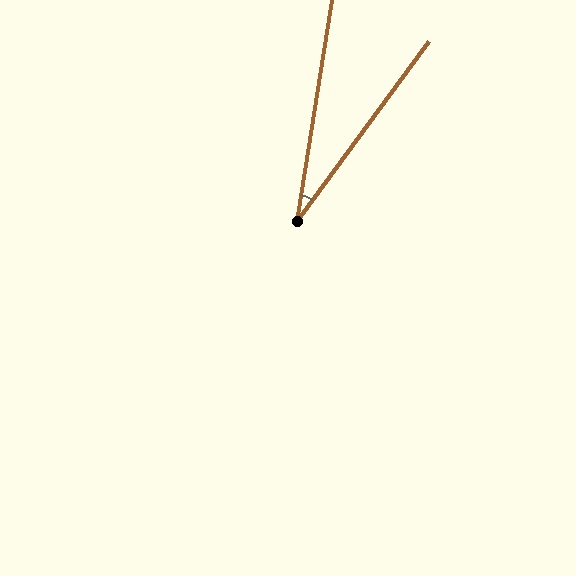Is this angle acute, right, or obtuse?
It is acute.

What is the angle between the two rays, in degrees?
Approximately 27 degrees.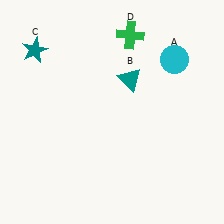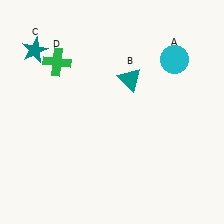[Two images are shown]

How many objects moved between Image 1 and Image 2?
1 object moved between the two images.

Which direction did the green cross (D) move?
The green cross (D) moved left.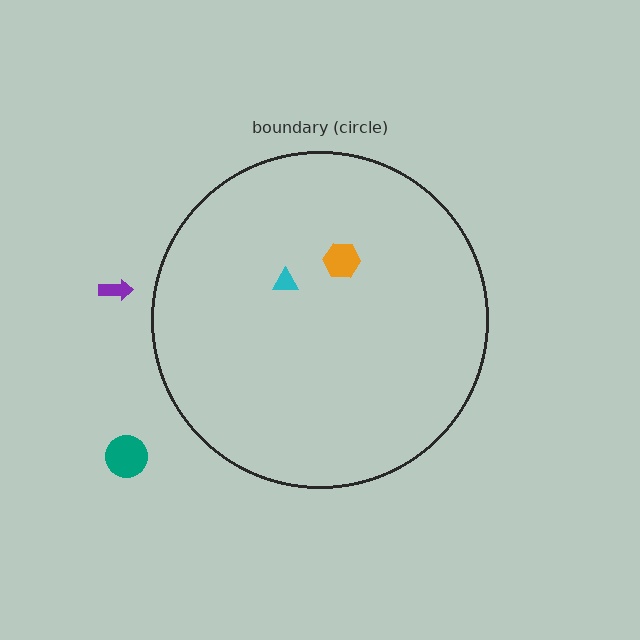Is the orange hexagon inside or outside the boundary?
Inside.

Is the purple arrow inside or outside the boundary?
Outside.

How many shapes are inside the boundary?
2 inside, 2 outside.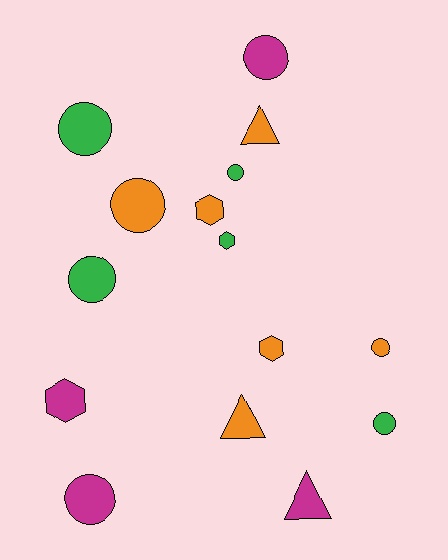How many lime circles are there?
There are no lime circles.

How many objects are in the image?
There are 15 objects.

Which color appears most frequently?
Orange, with 6 objects.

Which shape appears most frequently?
Circle, with 8 objects.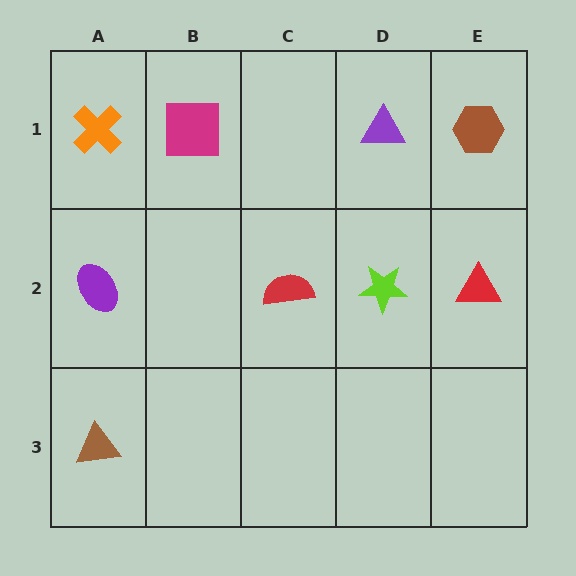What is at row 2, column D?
A lime star.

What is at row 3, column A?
A brown triangle.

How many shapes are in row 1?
4 shapes.